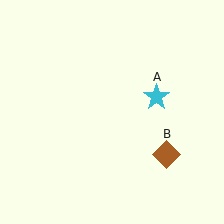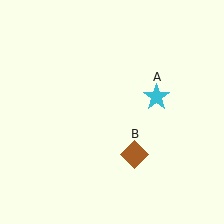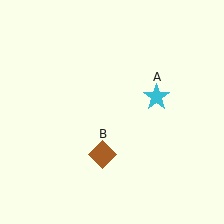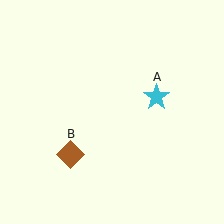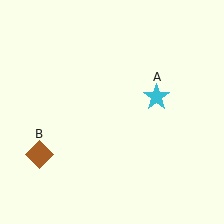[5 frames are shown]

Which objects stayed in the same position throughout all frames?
Cyan star (object A) remained stationary.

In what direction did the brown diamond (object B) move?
The brown diamond (object B) moved left.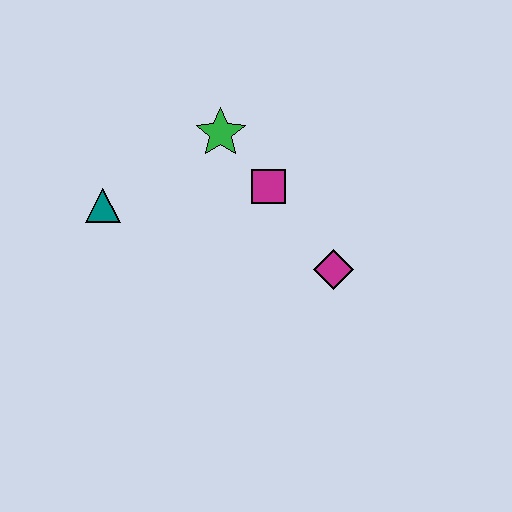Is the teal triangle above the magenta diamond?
Yes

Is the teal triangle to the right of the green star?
No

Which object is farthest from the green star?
The magenta diamond is farthest from the green star.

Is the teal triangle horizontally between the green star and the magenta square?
No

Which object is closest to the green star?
The magenta square is closest to the green star.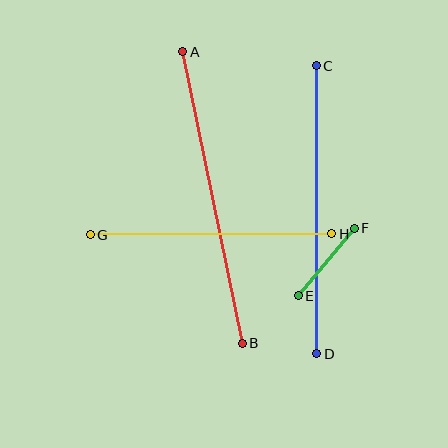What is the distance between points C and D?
The distance is approximately 288 pixels.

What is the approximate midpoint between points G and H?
The midpoint is at approximately (211, 234) pixels.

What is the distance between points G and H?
The distance is approximately 242 pixels.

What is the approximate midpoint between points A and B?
The midpoint is at approximately (213, 197) pixels.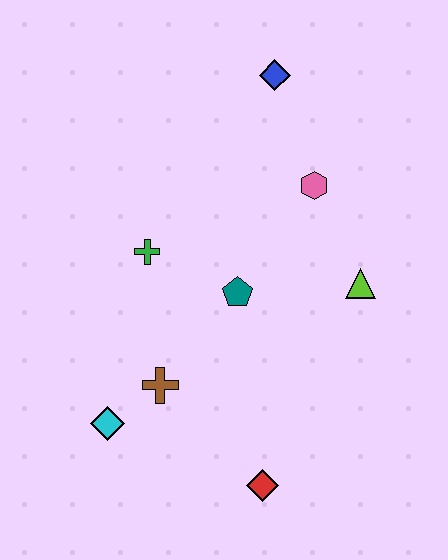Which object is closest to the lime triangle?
The pink hexagon is closest to the lime triangle.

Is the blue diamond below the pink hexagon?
No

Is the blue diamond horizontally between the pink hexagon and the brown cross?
Yes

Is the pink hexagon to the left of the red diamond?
No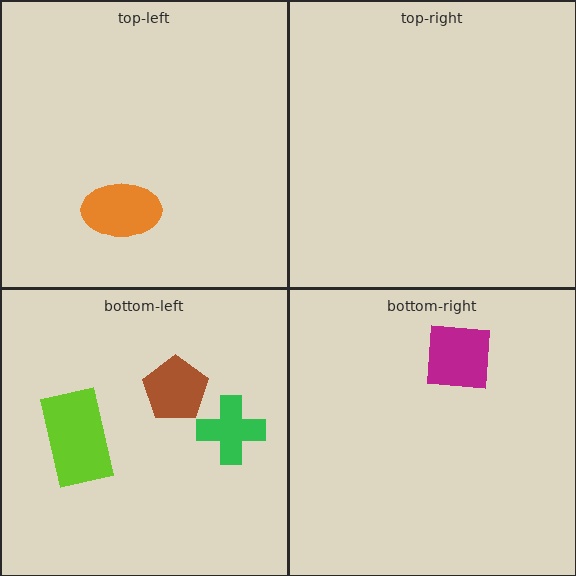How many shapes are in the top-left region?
1.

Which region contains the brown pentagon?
The bottom-left region.